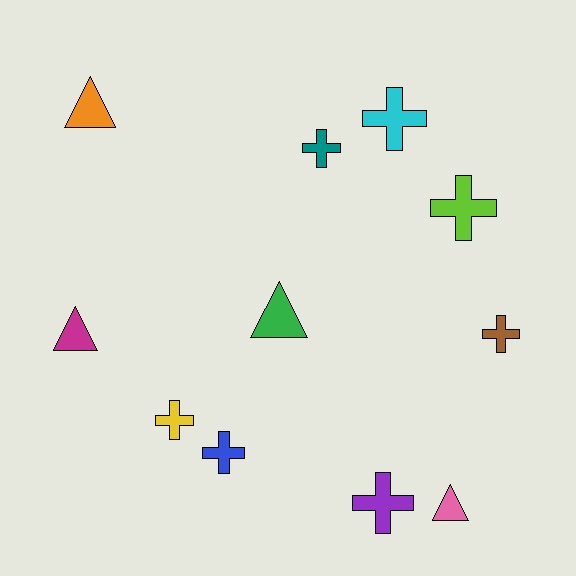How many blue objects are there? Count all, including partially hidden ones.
There is 1 blue object.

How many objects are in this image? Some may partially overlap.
There are 11 objects.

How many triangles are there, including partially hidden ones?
There are 4 triangles.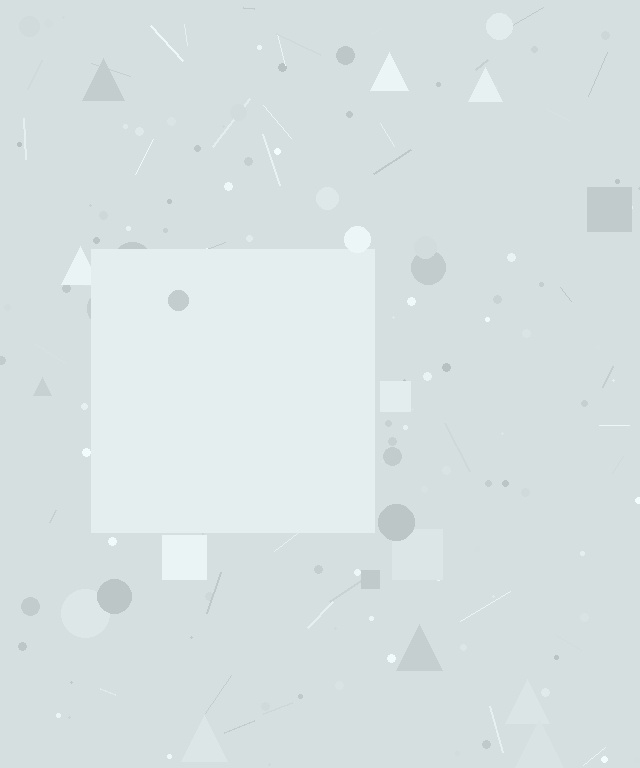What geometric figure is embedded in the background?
A square is embedded in the background.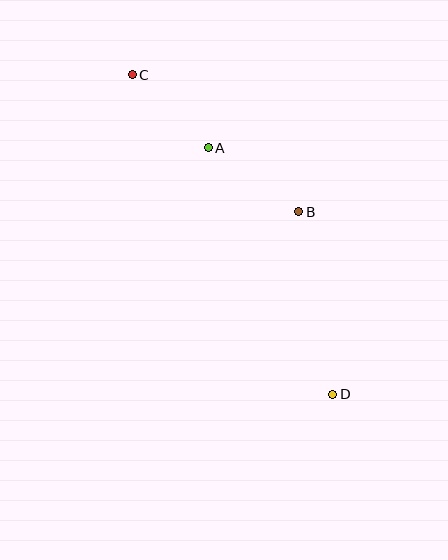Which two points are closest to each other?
Points A and C are closest to each other.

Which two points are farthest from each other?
Points C and D are farthest from each other.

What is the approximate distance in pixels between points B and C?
The distance between B and C is approximately 216 pixels.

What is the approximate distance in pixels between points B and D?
The distance between B and D is approximately 186 pixels.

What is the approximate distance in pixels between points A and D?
The distance between A and D is approximately 276 pixels.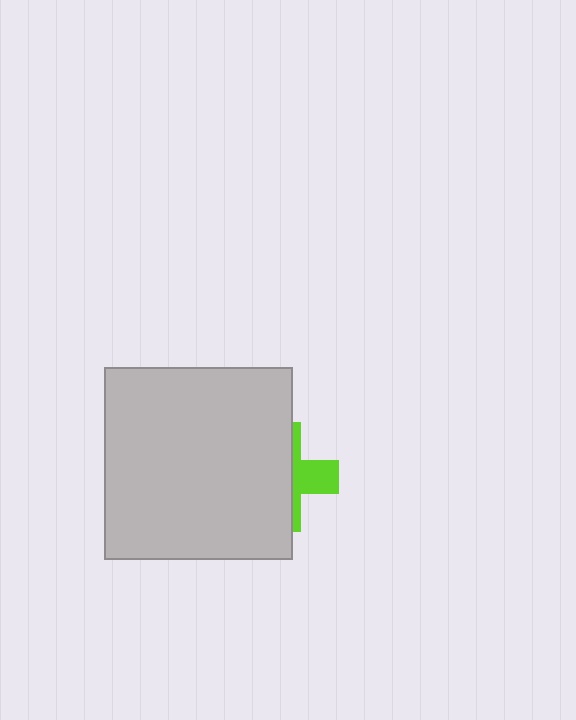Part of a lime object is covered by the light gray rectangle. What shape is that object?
It is a cross.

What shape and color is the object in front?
The object in front is a light gray rectangle.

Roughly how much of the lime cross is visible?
A small part of it is visible (roughly 34%).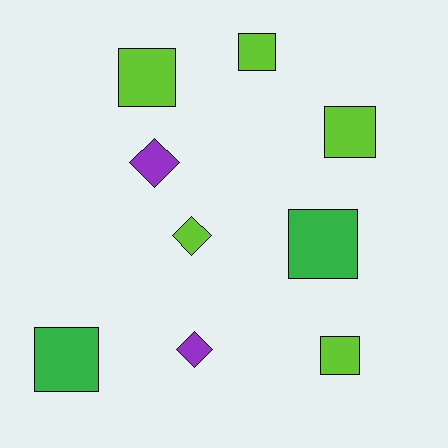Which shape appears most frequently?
Square, with 6 objects.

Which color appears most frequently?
Lime, with 5 objects.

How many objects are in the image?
There are 9 objects.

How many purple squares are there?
There are no purple squares.